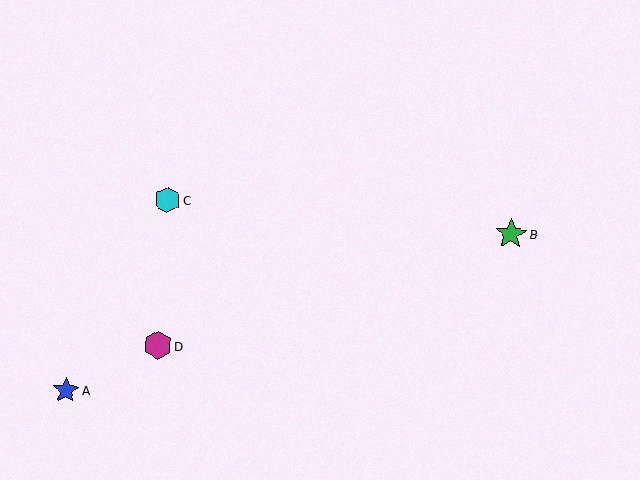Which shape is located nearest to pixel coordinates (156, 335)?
The magenta hexagon (labeled D) at (157, 346) is nearest to that location.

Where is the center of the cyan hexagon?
The center of the cyan hexagon is at (167, 200).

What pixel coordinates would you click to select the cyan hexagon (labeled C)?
Click at (167, 200) to select the cyan hexagon C.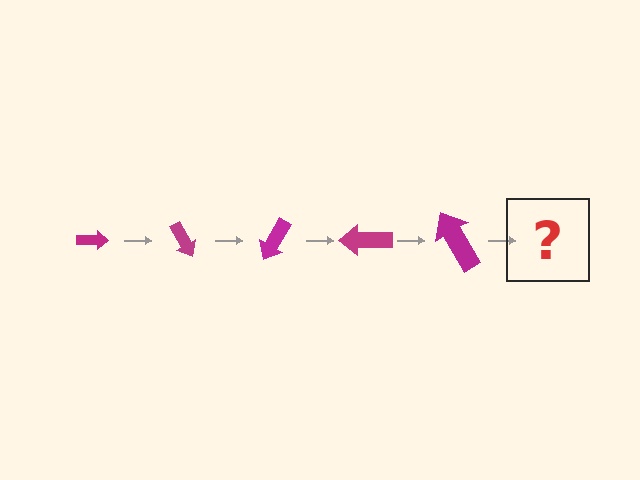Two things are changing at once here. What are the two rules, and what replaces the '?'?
The two rules are that the arrow grows larger each step and it rotates 60 degrees each step. The '?' should be an arrow, larger than the previous one and rotated 300 degrees from the start.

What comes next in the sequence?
The next element should be an arrow, larger than the previous one and rotated 300 degrees from the start.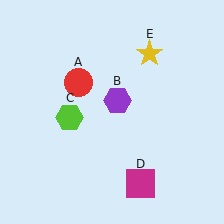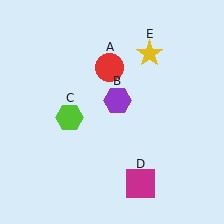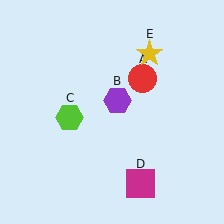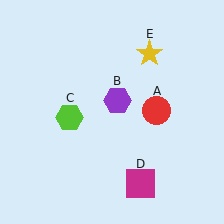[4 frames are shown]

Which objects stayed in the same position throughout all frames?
Purple hexagon (object B) and lime hexagon (object C) and magenta square (object D) and yellow star (object E) remained stationary.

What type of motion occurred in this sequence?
The red circle (object A) rotated clockwise around the center of the scene.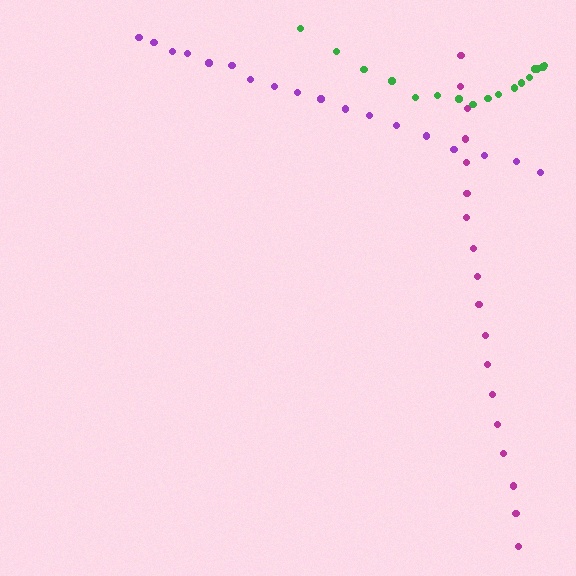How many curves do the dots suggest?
There are 3 distinct paths.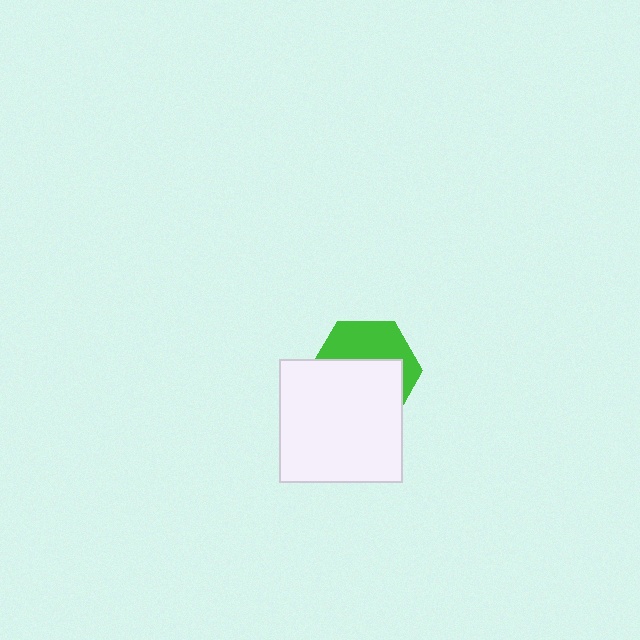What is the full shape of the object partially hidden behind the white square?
The partially hidden object is a green hexagon.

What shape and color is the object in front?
The object in front is a white square.